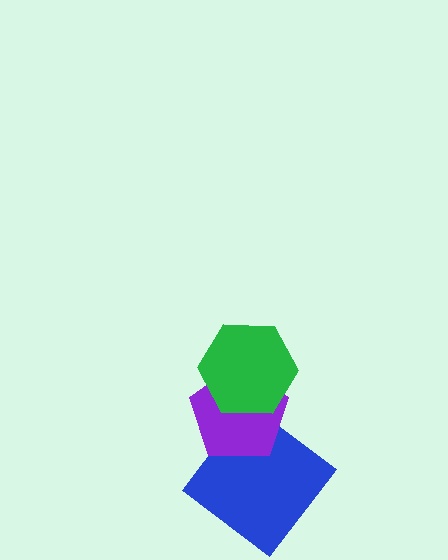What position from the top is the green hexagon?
The green hexagon is 1st from the top.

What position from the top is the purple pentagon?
The purple pentagon is 2nd from the top.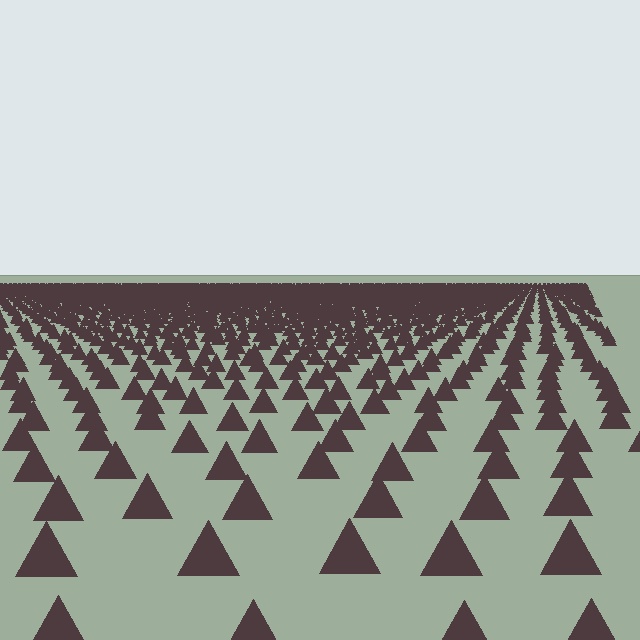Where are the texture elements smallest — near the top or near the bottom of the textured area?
Near the top.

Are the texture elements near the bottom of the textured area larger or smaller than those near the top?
Larger. Near the bottom, elements are closer to the viewer and appear at a bigger on-screen size.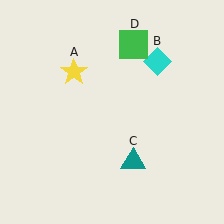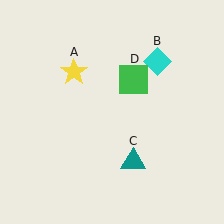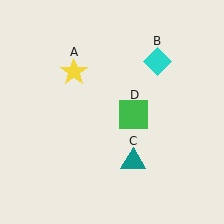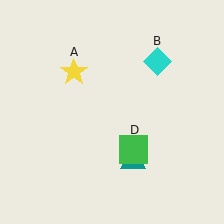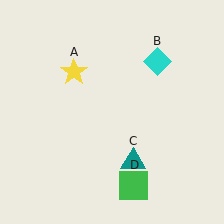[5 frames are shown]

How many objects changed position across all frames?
1 object changed position: green square (object D).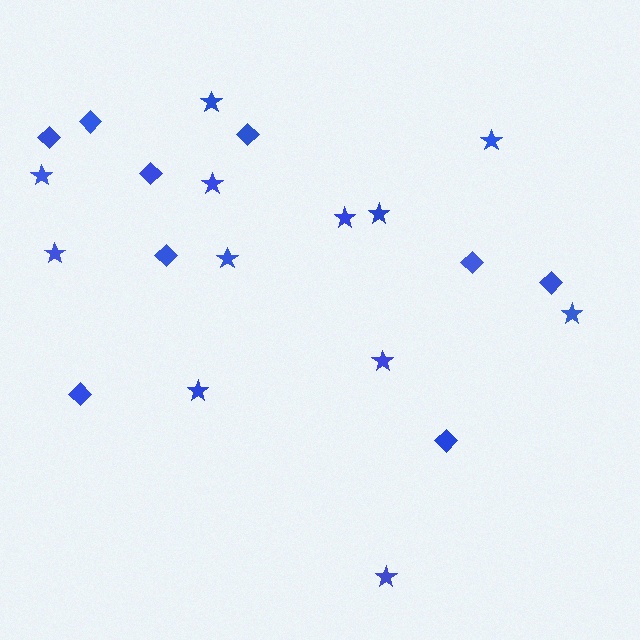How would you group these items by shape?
There are 2 groups: one group of diamonds (9) and one group of stars (12).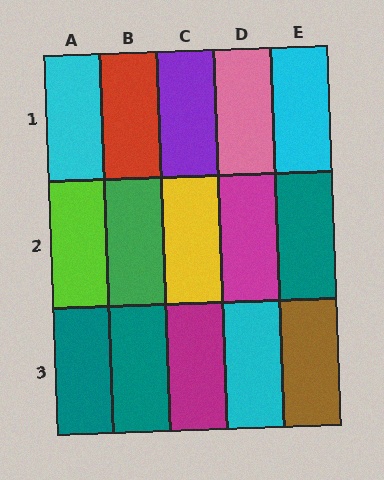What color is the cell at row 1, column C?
Purple.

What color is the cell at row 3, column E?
Brown.